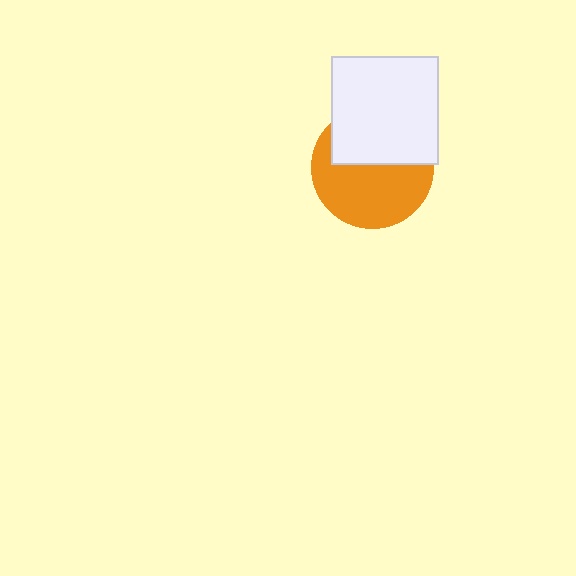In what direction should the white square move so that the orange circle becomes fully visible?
The white square should move up. That is the shortest direction to clear the overlap and leave the orange circle fully visible.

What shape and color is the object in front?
The object in front is a white square.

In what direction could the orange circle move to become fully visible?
The orange circle could move down. That would shift it out from behind the white square entirely.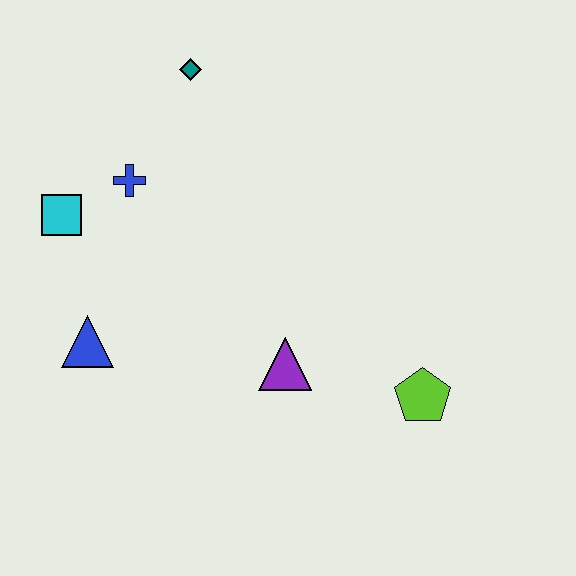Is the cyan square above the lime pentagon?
Yes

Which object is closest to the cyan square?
The blue cross is closest to the cyan square.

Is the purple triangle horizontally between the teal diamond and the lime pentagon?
Yes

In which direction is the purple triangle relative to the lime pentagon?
The purple triangle is to the left of the lime pentagon.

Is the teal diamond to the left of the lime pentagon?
Yes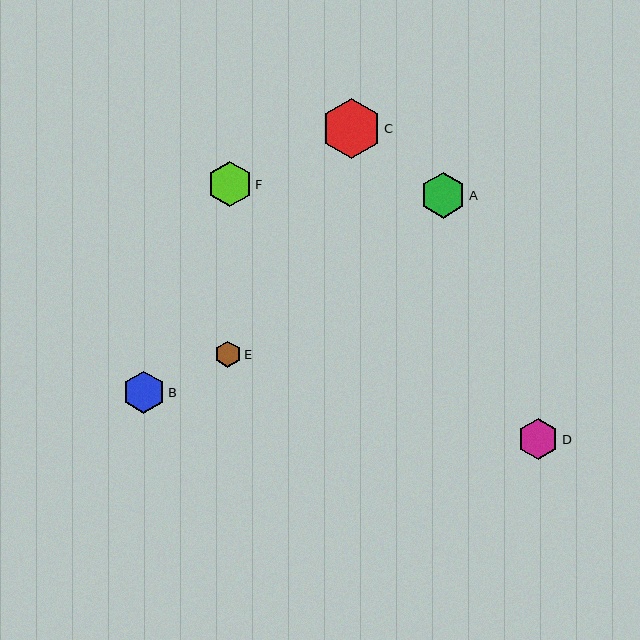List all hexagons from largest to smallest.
From largest to smallest: C, A, F, B, D, E.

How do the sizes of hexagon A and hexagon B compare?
Hexagon A and hexagon B are approximately the same size.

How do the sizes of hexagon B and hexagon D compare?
Hexagon B and hexagon D are approximately the same size.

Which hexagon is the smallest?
Hexagon E is the smallest with a size of approximately 26 pixels.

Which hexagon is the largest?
Hexagon C is the largest with a size of approximately 60 pixels.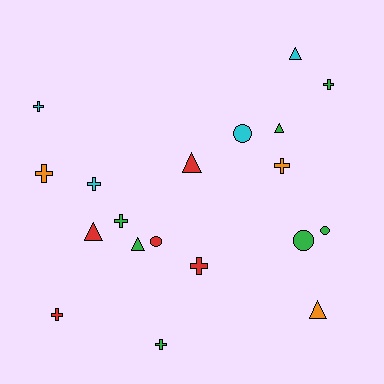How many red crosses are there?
There are 2 red crosses.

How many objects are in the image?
There are 19 objects.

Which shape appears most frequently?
Cross, with 9 objects.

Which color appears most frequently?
Green, with 7 objects.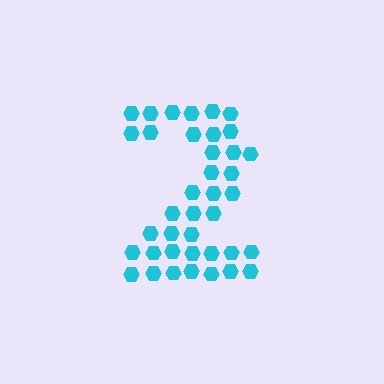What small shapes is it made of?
It is made of small hexagons.